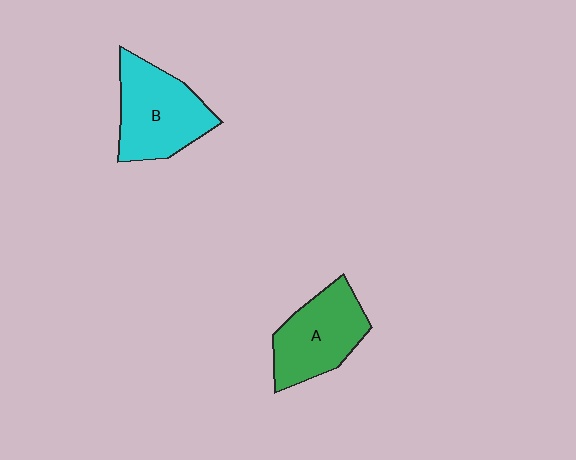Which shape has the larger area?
Shape B (cyan).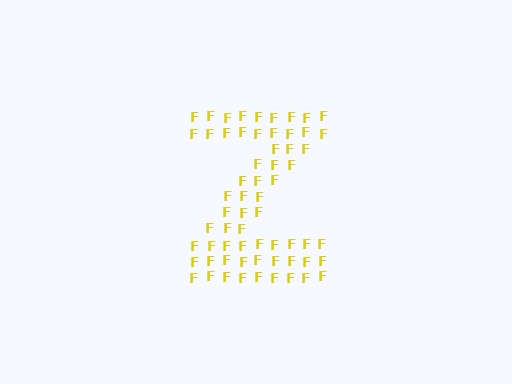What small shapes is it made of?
It is made of small letter F's.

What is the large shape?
The large shape is the letter Z.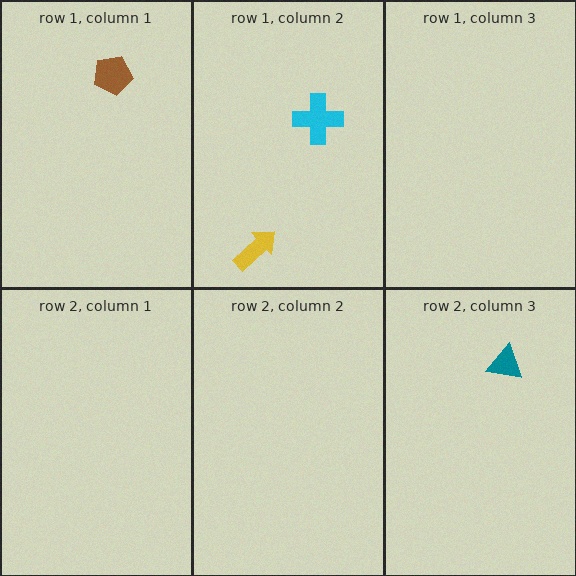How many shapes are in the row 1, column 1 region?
1.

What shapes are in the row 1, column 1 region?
The brown pentagon.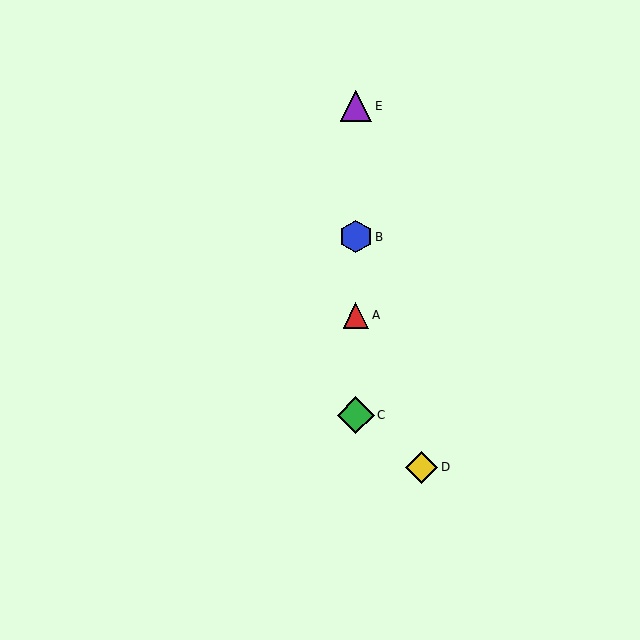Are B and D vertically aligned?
No, B is at x≈356 and D is at x≈422.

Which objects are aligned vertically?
Objects A, B, C, E are aligned vertically.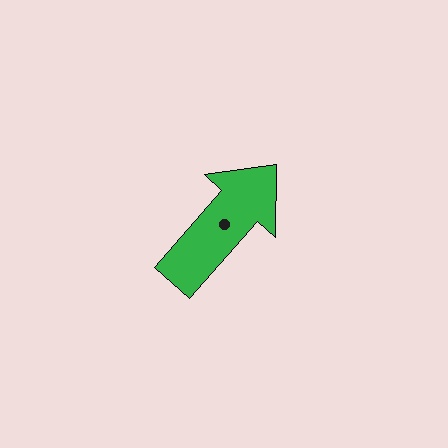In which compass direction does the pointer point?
Northeast.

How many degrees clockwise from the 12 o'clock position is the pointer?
Approximately 41 degrees.